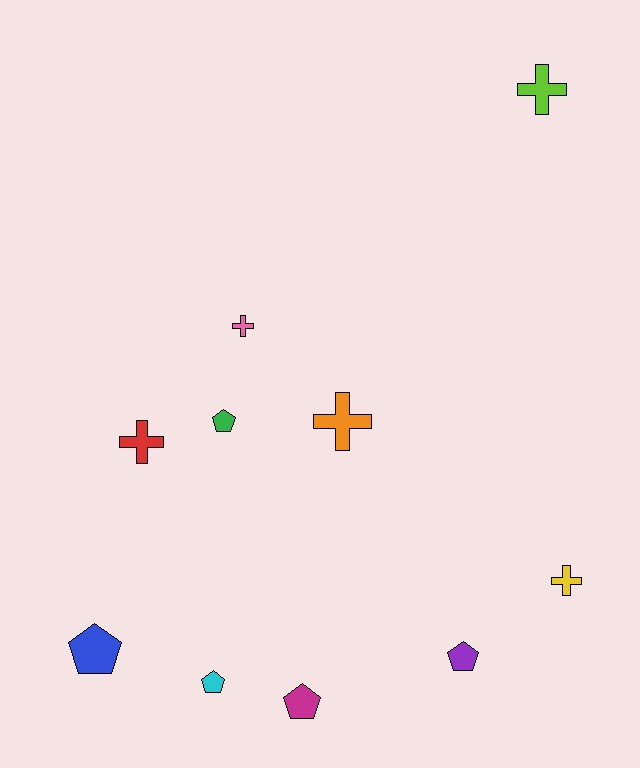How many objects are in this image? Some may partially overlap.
There are 10 objects.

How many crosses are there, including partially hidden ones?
There are 5 crosses.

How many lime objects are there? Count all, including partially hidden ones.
There is 1 lime object.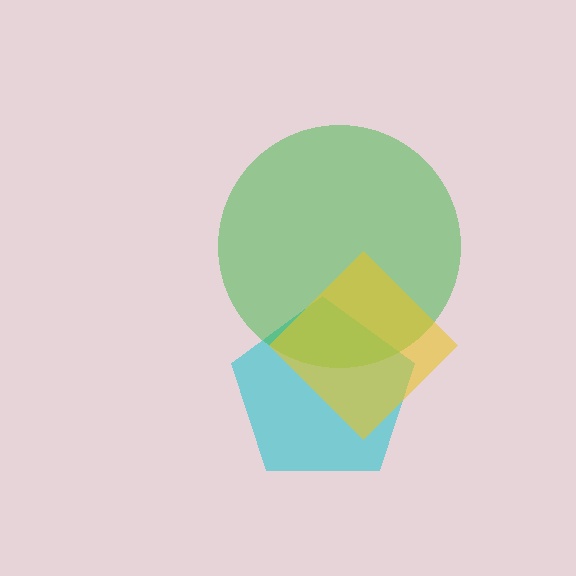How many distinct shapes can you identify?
There are 3 distinct shapes: a cyan pentagon, a green circle, a yellow diamond.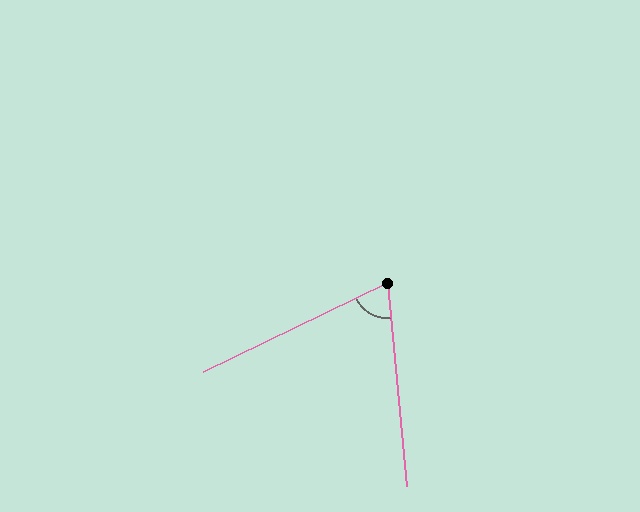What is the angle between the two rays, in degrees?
Approximately 70 degrees.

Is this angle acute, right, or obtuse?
It is acute.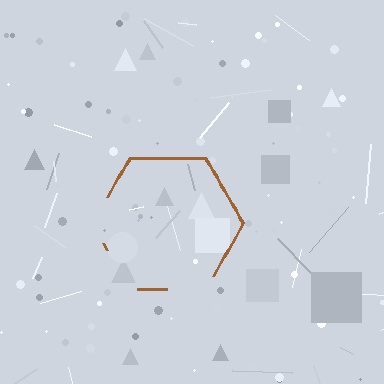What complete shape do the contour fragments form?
The contour fragments form a hexagon.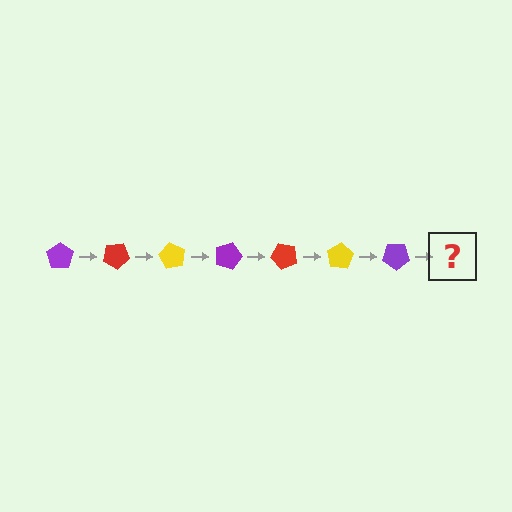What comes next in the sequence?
The next element should be a red pentagon, rotated 210 degrees from the start.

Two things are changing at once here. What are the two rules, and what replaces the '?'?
The two rules are that it rotates 30 degrees each step and the color cycles through purple, red, and yellow. The '?' should be a red pentagon, rotated 210 degrees from the start.